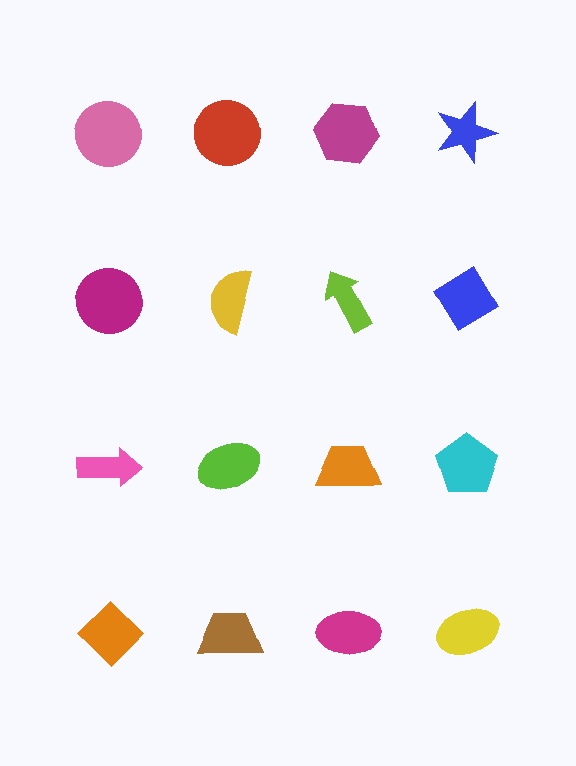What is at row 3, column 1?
A pink arrow.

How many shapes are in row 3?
4 shapes.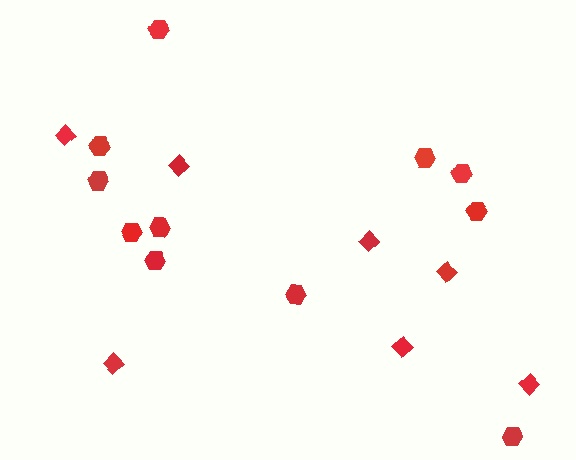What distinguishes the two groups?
There are 2 groups: one group of hexagons (11) and one group of diamonds (7).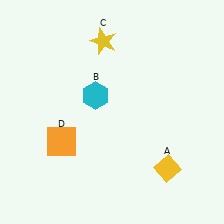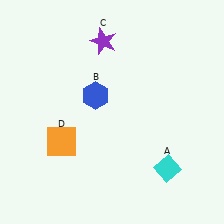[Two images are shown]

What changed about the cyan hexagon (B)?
In Image 1, B is cyan. In Image 2, it changed to blue.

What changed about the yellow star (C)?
In Image 1, C is yellow. In Image 2, it changed to purple.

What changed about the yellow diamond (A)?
In Image 1, A is yellow. In Image 2, it changed to cyan.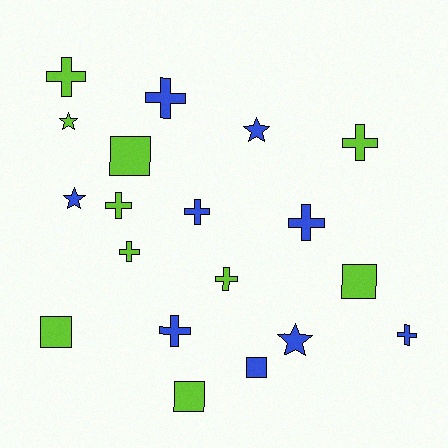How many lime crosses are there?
There are 5 lime crosses.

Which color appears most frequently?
Lime, with 10 objects.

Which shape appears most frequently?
Cross, with 10 objects.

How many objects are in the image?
There are 19 objects.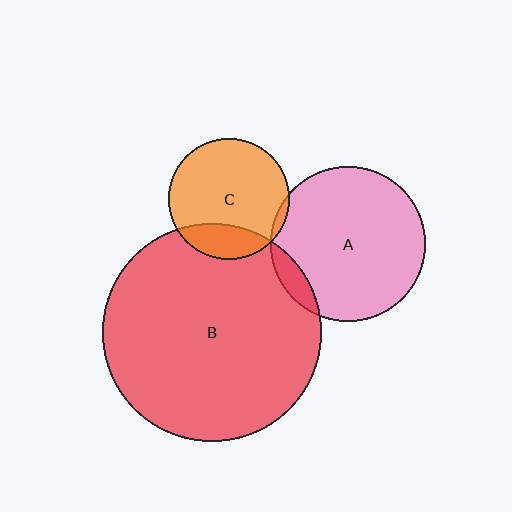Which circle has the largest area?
Circle B (red).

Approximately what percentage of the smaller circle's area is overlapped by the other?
Approximately 5%.